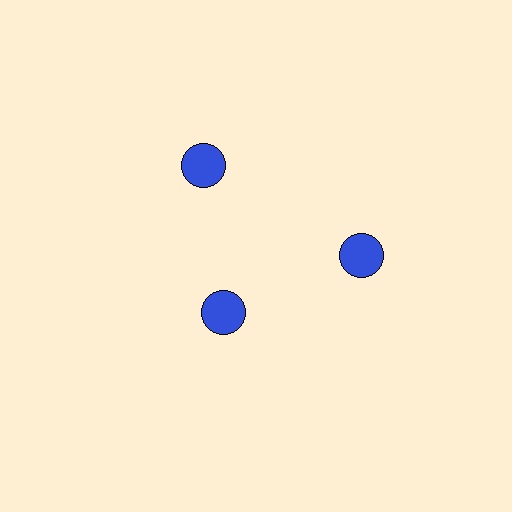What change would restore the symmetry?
The symmetry would be restored by moving it outward, back onto the ring so that all 3 circles sit at equal angles and equal distance from the center.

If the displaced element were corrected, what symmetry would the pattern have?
It would have 3-fold rotational symmetry — the pattern would map onto itself every 120 degrees.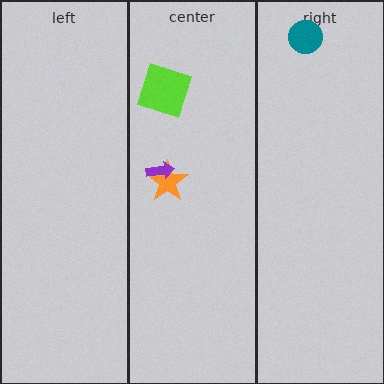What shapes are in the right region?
The teal circle.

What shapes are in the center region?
The lime square, the orange star, the purple arrow.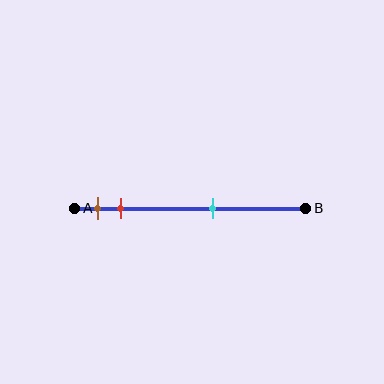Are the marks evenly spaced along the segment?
No, the marks are not evenly spaced.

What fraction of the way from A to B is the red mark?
The red mark is approximately 20% (0.2) of the way from A to B.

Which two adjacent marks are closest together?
The brown and red marks are the closest adjacent pair.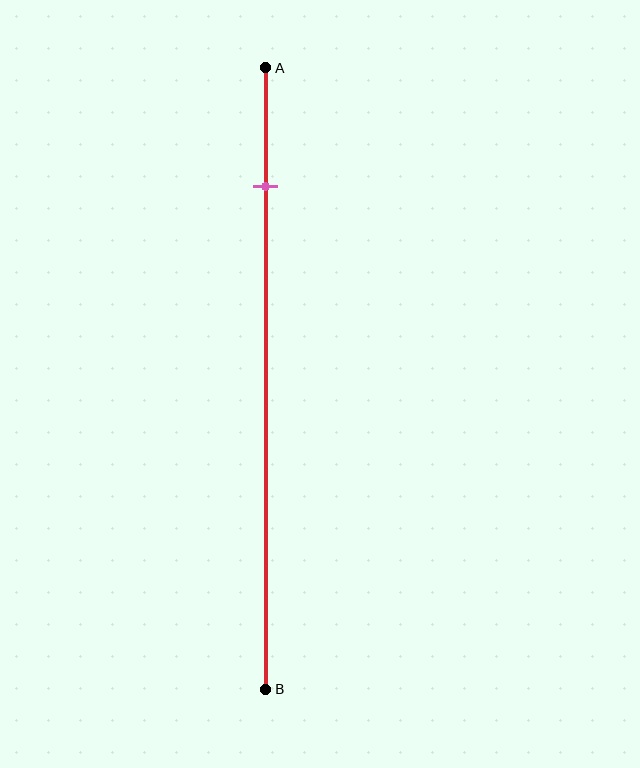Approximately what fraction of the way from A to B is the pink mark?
The pink mark is approximately 20% of the way from A to B.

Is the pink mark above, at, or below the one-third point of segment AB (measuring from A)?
The pink mark is above the one-third point of segment AB.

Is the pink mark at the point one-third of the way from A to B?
No, the mark is at about 20% from A, not at the 33% one-third point.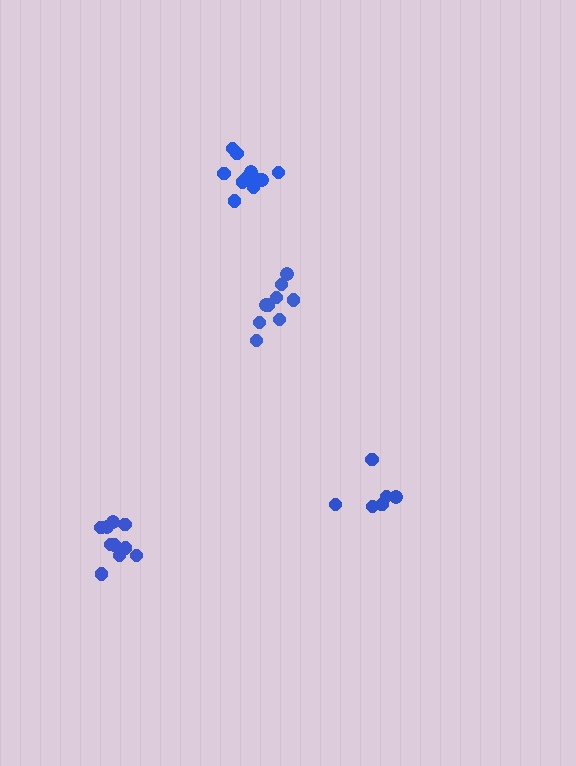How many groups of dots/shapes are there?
There are 4 groups.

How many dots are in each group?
Group 1: 10 dots, Group 2: 6 dots, Group 3: 11 dots, Group 4: 9 dots (36 total).